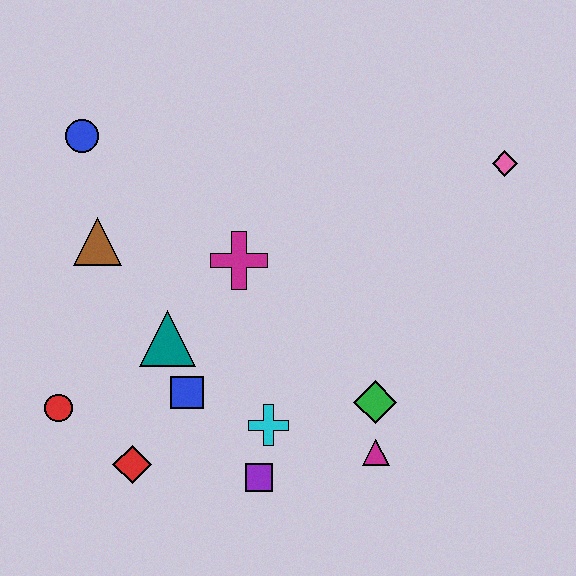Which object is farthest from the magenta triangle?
The blue circle is farthest from the magenta triangle.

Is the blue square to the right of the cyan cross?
No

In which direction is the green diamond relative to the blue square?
The green diamond is to the right of the blue square.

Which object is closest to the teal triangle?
The blue square is closest to the teal triangle.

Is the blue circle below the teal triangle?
No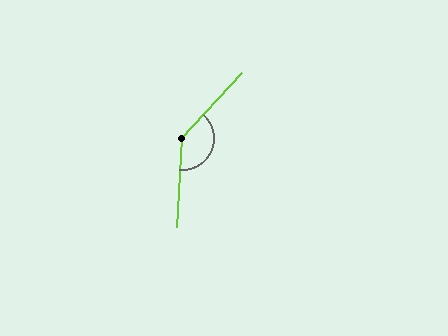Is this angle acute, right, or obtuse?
It is obtuse.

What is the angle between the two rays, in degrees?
Approximately 141 degrees.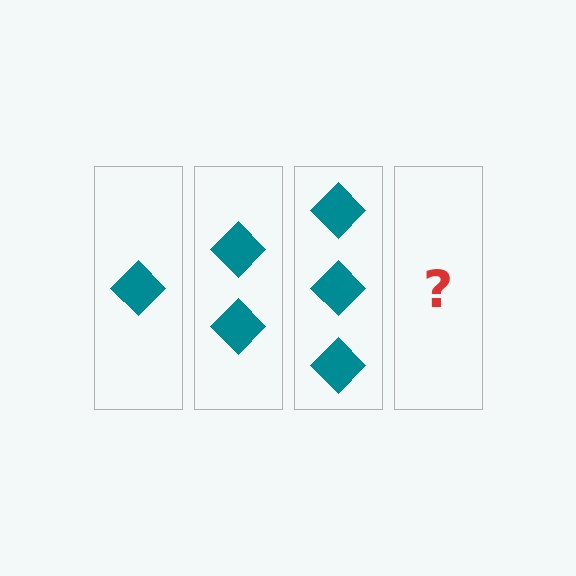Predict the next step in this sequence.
The next step is 4 diamonds.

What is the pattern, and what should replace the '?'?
The pattern is that each step adds one more diamond. The '?' should be 4 diamonds.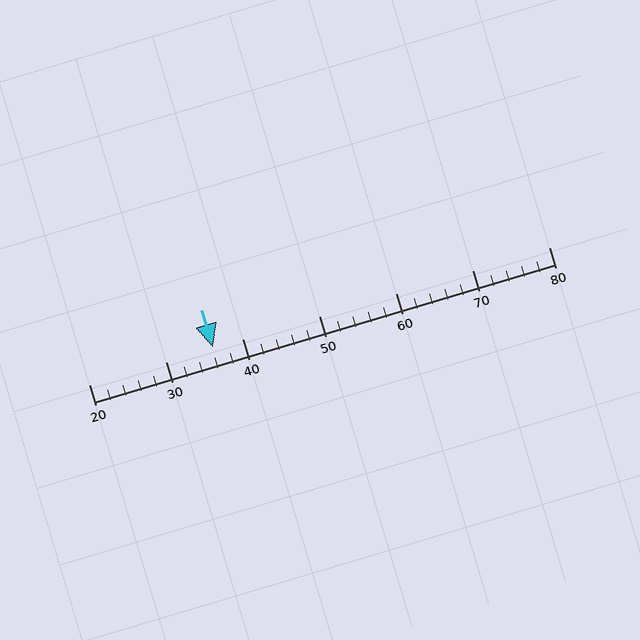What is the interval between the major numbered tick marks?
The major tick marks are spaced 10 units apart.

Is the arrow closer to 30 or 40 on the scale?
The arrow is closer to 40.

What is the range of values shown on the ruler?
The ruler shows values from 20 to 80.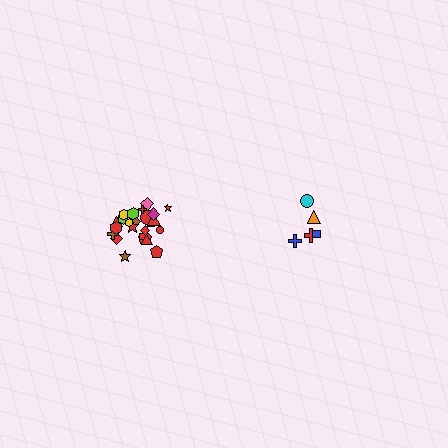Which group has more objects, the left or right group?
The left group.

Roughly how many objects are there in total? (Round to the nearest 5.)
Roughly 30 objects in total.